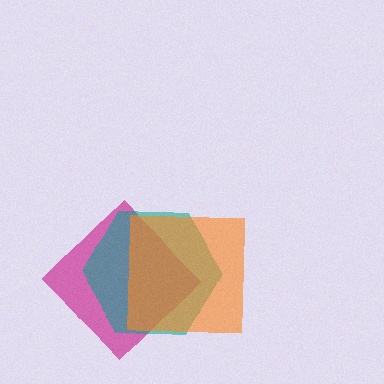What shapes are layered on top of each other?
The layered shapes are: a magenta diamond, a teal hexagon, an orange square.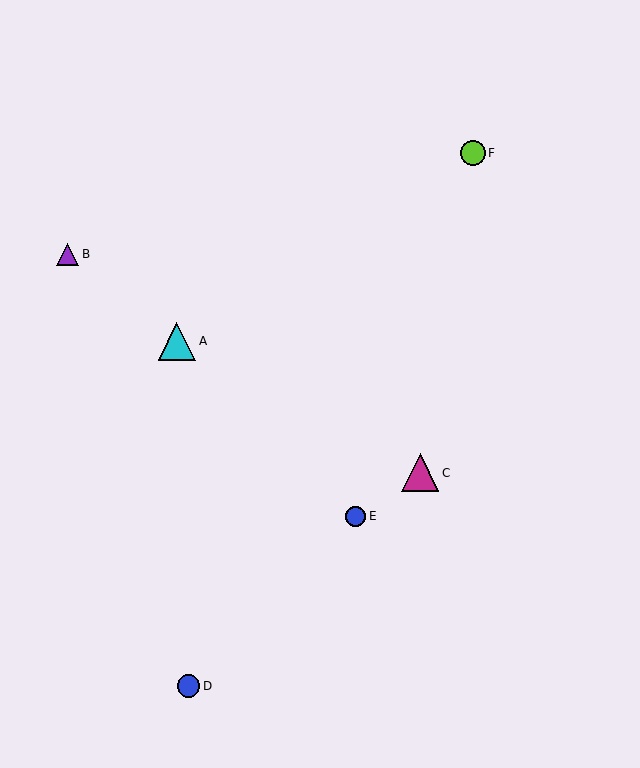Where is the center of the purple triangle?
The center of the purple triangle is at (68, 254).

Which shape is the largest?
The magenta triangle (labeled C) is the largest.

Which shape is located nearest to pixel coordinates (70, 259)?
The purple triangle (labeled B) at (68, 254) is nearest to that location.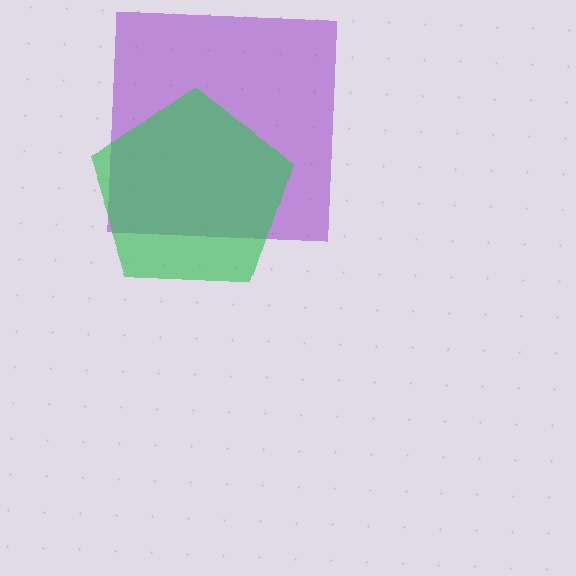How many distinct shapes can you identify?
There are 2 distinct shapes: a purple square, a green pentagon.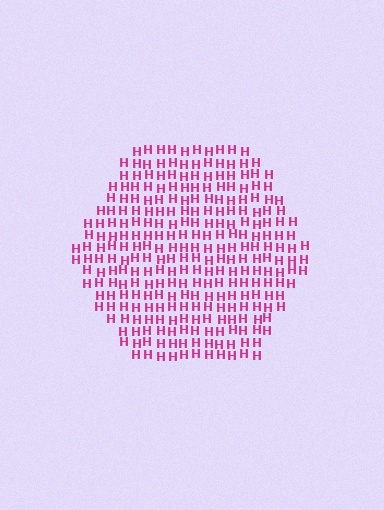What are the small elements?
The small elements are letter H's.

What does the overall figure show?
The overall figure shows a hexagon.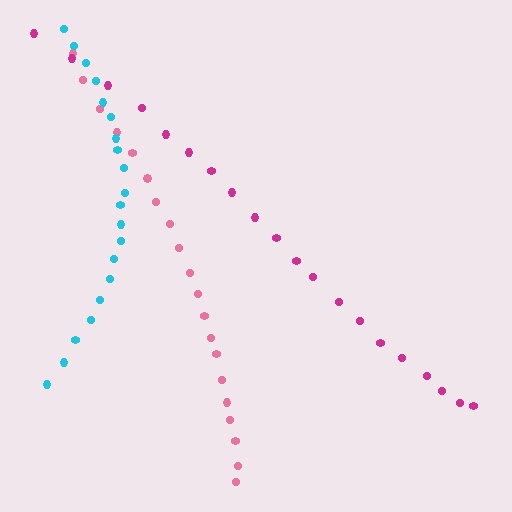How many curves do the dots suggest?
There are 3 distinct paths.